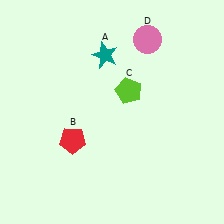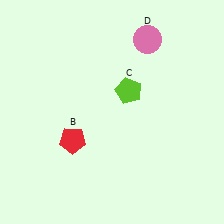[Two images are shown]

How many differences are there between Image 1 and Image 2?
There is 1 difference between the two images.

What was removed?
The teal star (A) was removed in Image 2.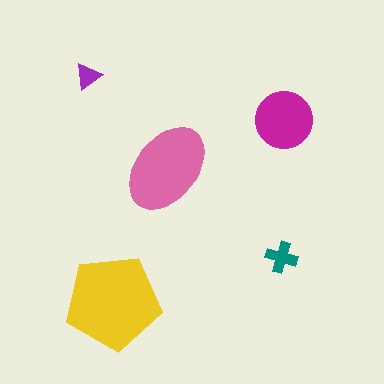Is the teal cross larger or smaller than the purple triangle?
Larger.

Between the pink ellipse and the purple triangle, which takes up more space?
The pink ellipse.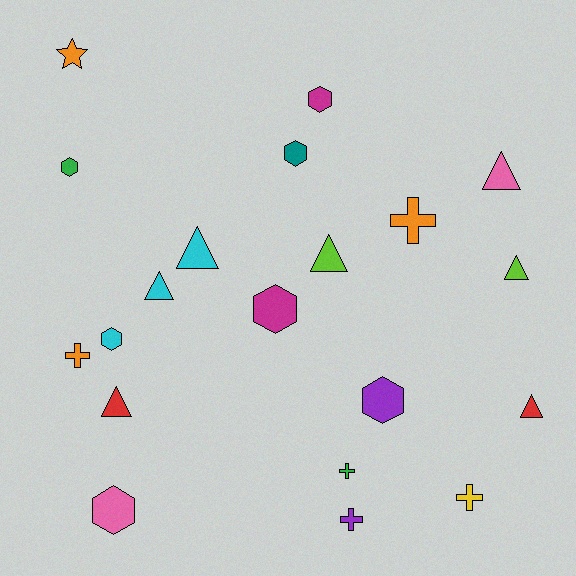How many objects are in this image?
There are 20 objects.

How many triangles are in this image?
There are 7 triangles.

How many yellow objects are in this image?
There is 1 yellow object.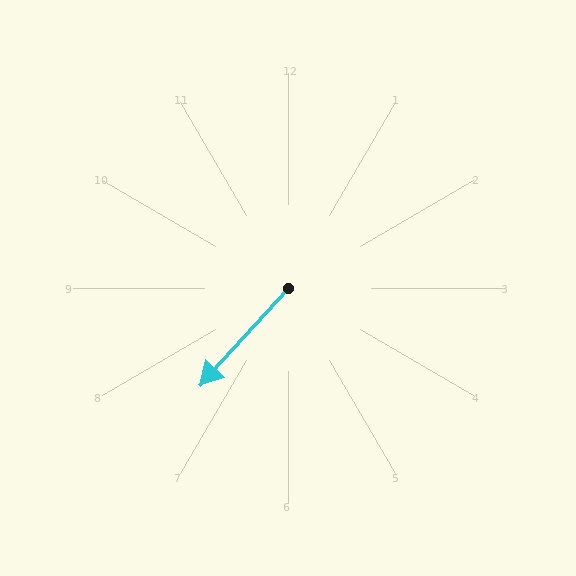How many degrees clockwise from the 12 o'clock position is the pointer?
Approximately 222 degrees.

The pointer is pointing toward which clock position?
Roughly 7 o'clock.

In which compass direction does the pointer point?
Southwest.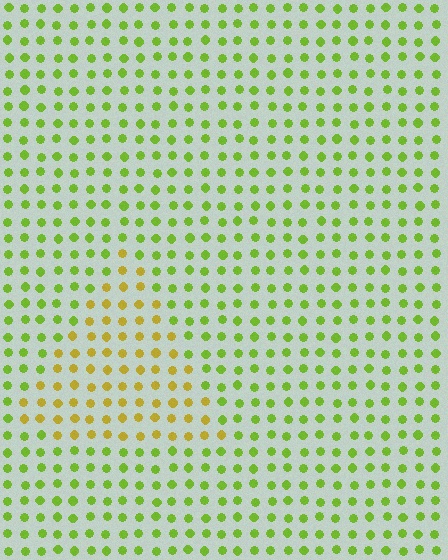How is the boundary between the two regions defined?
The boundary is defined purely by a slight shift in hue (about 39 degrees). Spacing, size, and orientation are identical on both sides.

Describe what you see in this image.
The image is filled with small lime elements in a uniform arrangement. A triangle-shaped region is visible where the elements are tinted to a slightly different hue, forming a subtle color boundary.